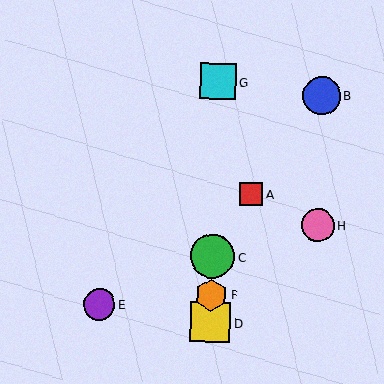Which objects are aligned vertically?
Objects C, D, F, G are aligned vertically.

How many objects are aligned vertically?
4 objects (C, D, F, G) are aligned vertically.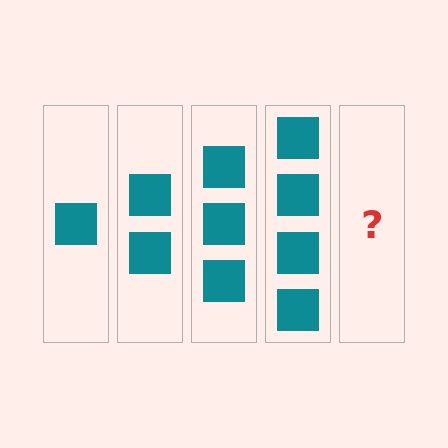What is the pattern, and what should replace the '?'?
The pattern is that each step adds one more square. The '?' should be 5 squares.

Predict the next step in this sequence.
The next step is 5 squares.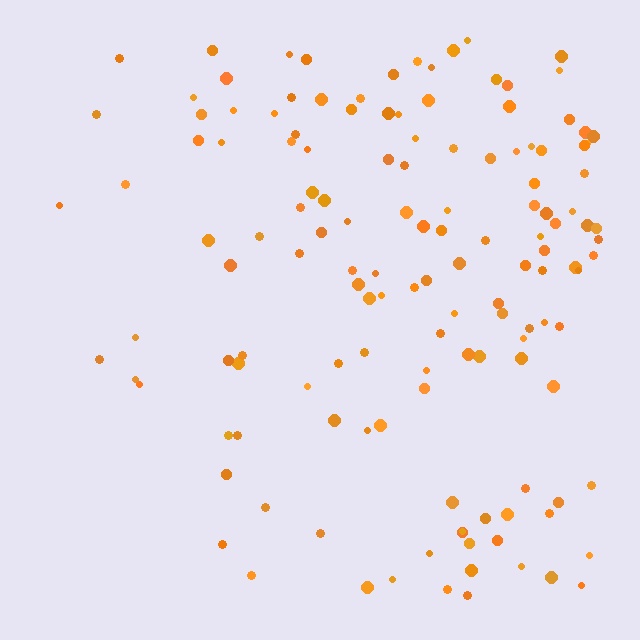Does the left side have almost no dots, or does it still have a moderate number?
Still a moderate number, just noticeably fewer than the right.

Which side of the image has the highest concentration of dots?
The right.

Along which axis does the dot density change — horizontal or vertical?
Horizontal.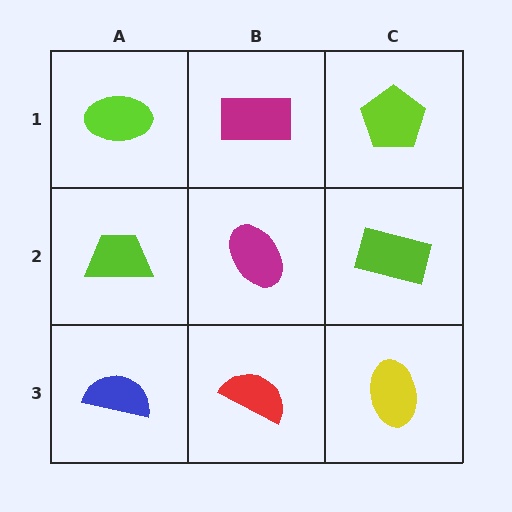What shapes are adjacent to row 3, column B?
A magenta ellipse (row 2, column B), a blue semicircle (row 3, column A), a yellow ellipse (row 3, column C).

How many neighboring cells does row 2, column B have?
4.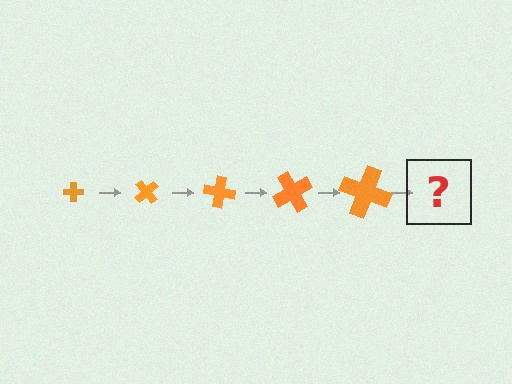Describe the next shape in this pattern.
It should be a cross, larger than the previous one and rotated 250 degrees from the start.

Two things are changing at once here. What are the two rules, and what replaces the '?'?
The two rules are that the cross grows larger each step and it rotates 50 degrees each step. The '?' should be a cross, larger than the previous one and rotated 250 degrees from the start.